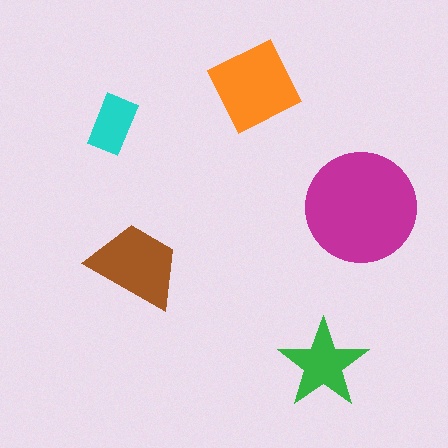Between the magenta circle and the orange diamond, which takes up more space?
The magenta circle.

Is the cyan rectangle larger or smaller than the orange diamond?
Smaller.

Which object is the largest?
The magenta circle.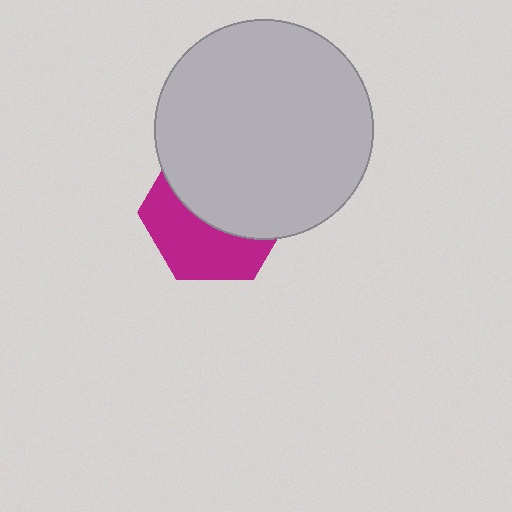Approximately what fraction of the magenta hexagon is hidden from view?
Roughly 56% of the magenta hexagon is hidden behind the light gray circle.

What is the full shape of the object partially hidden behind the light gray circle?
The partially hidden object is a magenta hexagon.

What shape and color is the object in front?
The object in front is a light gray circle.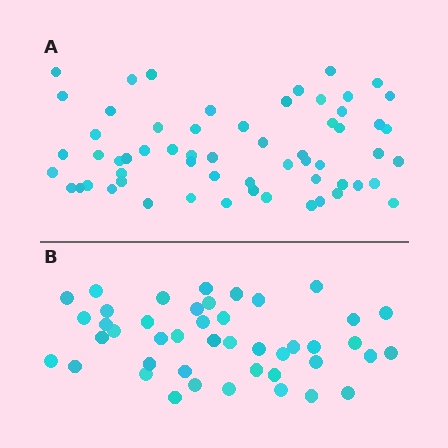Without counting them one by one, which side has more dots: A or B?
Region A (the top region) has more dots.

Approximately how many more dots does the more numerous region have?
Region A has approximately 15 more dots than region B.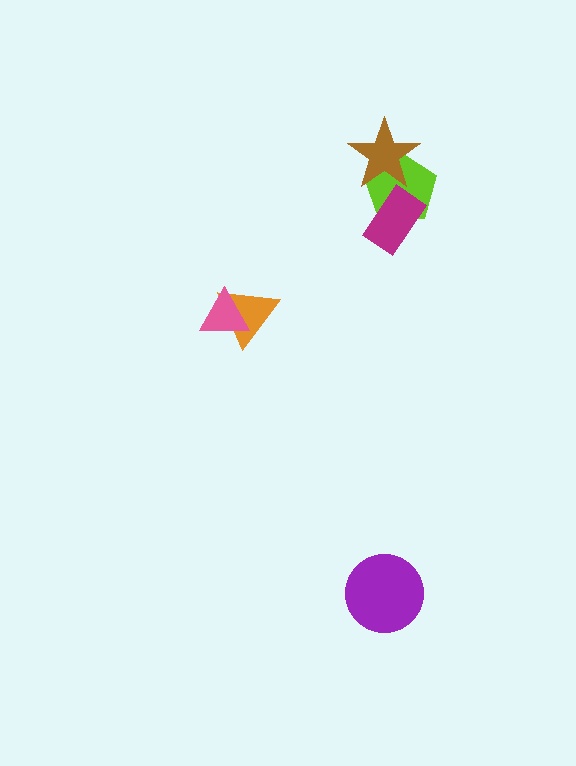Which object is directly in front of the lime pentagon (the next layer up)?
The brown star is directly in front of the lime pentagon.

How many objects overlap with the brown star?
1 object overlaps with the brown star.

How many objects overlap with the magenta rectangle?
1 object overlaps with the magenta rectangle.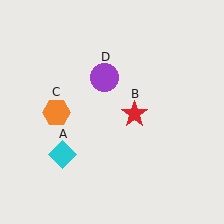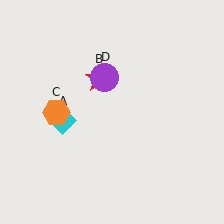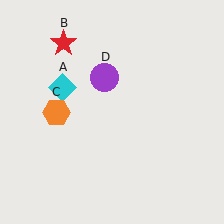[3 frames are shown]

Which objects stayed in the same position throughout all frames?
Orange hexagon (object C) and purple circle (object D) remained stationary.